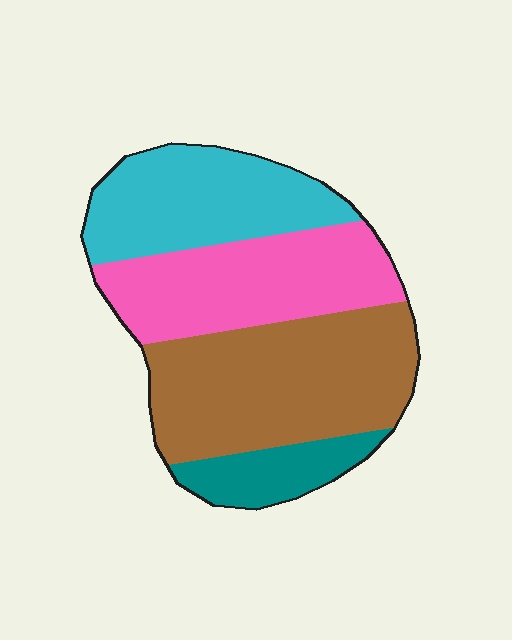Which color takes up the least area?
Teal, at roughly 10%.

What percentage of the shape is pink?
Pink takes up about one quarter (1/4) of the shape.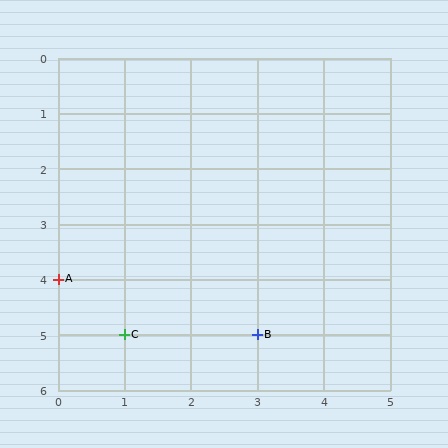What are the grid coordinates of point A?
Point A is at grid coordinates (0, 4).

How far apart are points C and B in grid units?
Points C and B are 2 columns apart.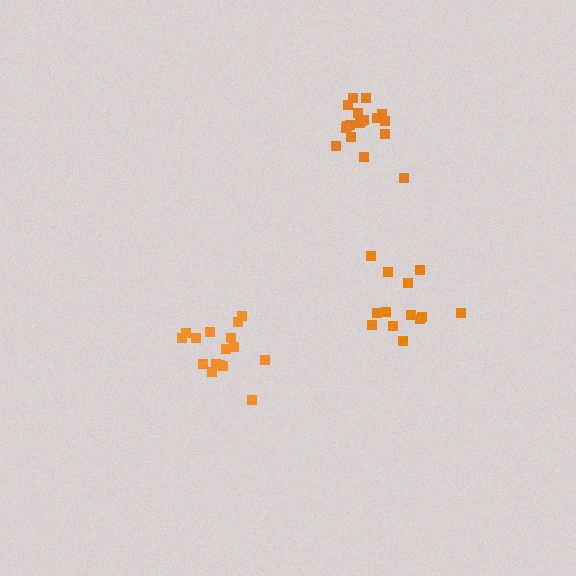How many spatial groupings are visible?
There are 3 spatial groupings.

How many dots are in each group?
Group 1: 18 dots, Group 2: 16 dots, Group 3: 13 dots (47 total).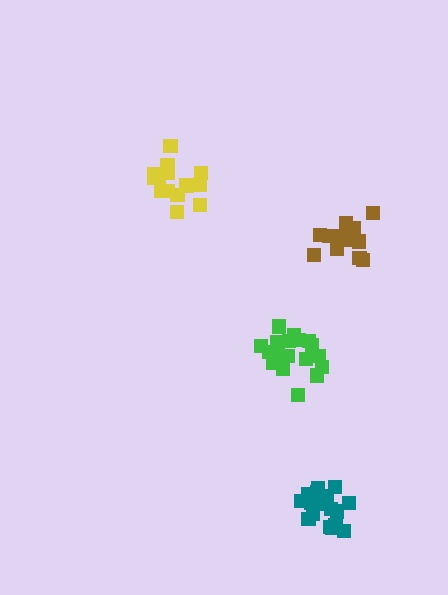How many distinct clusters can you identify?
There are 4 distinct clusters.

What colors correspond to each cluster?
The clusters are colored: teal, brown, green, yellow.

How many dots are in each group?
Group 1: 19 dots, Group 2: 13 dots, Group 3: 19 dots, Group 4: 15 dots (66 total).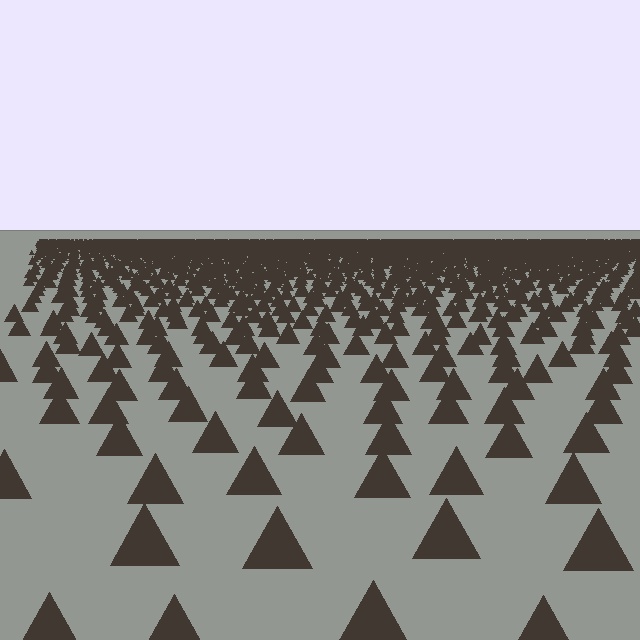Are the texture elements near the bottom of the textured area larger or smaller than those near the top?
Larger. Near the bottom, elements are closer to the viewer and appear at a bigger on-screen size.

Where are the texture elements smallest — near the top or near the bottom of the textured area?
Near the top.